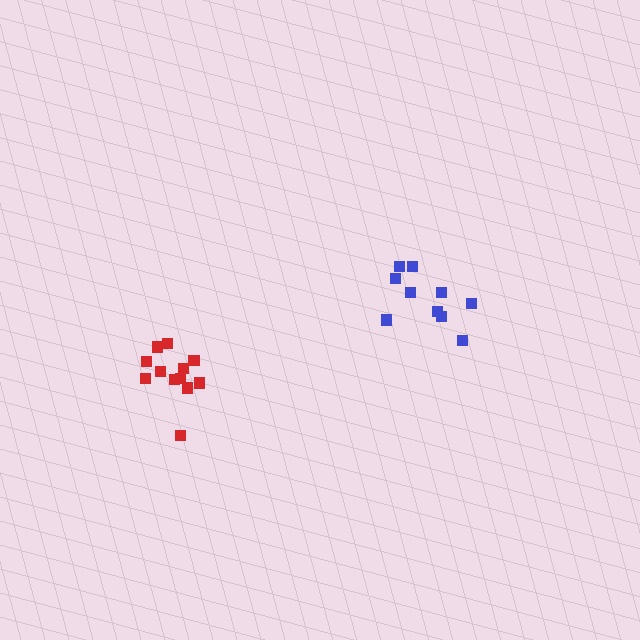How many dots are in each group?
Group 1: 12 dots, Group 2: 10 dots (22 total).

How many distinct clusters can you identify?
There are 2 distinct clusters.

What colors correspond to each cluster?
The clusters are colored: red, blue.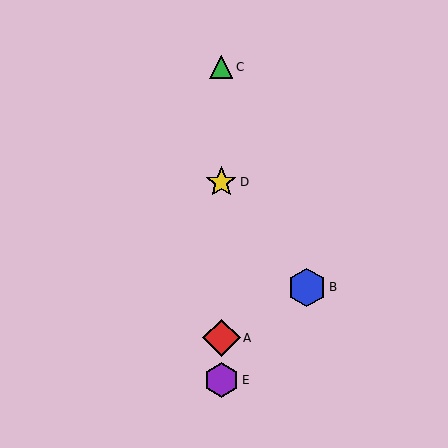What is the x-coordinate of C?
Object C is at x≈221.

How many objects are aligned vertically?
4 objects (A, C, D, E) are aligned vertically.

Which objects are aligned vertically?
Objects A, C, D, E are aligned vertically.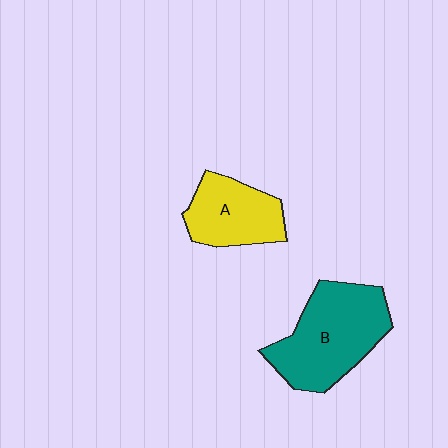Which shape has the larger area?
Shape B (teal).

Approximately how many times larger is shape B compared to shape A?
Approximately 1.5 times.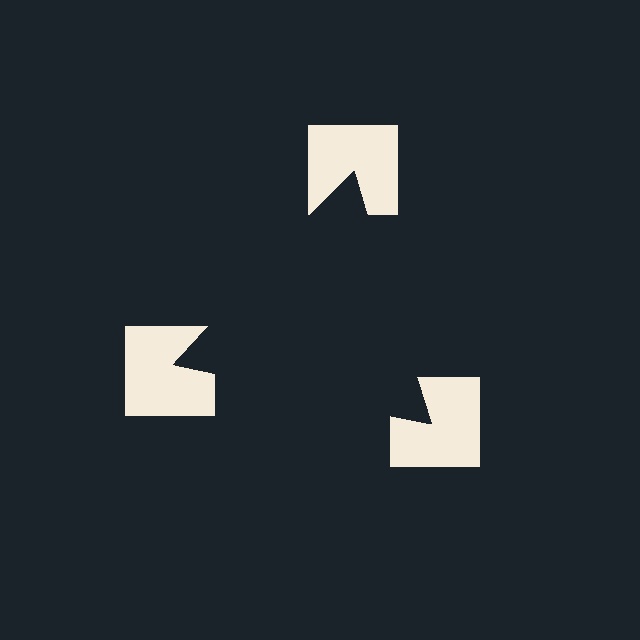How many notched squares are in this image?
There are 3 — one at each vertex of the illusory triangle.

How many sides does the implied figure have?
3 sides.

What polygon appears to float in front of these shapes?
An illusory triangle — its edges are inferred from the aligned wedge cuts in the notched squares, not physically drawn.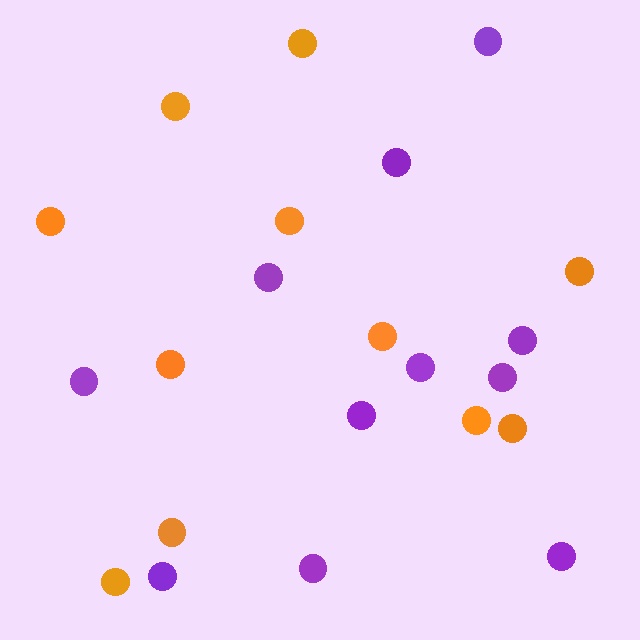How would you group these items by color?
There are 2 groups: one group of purple circles (11) and one group of orange circles (11).